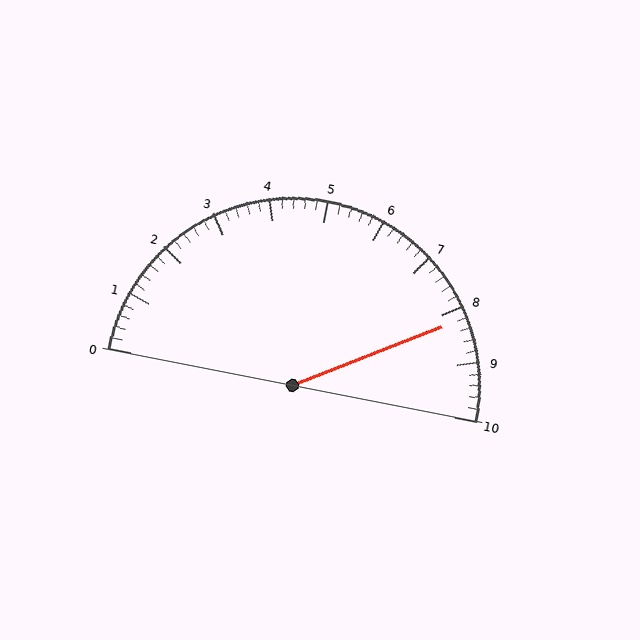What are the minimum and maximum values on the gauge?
The gauge ranges from 0 to 10.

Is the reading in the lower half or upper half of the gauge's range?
The reading is in the upper half of the range (0 to 10).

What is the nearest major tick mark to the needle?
The nearest major tick mark is 8.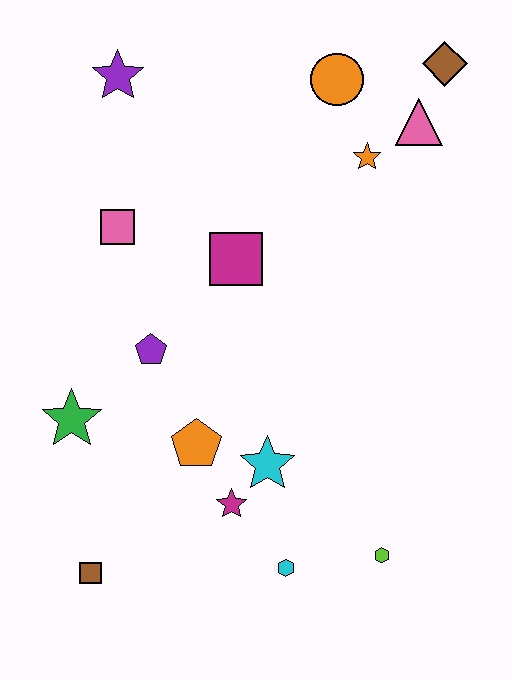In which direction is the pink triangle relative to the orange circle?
The pink triangle is to the right of the orange circle.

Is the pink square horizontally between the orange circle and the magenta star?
No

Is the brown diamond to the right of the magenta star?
Yes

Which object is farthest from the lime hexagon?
The purple star is farthest from the lime hexagon.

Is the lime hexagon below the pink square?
Yes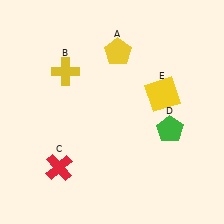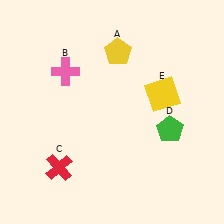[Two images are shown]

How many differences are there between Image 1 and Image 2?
There is 1 difference between the two images.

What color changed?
The cross (B) changed from yellow in Image 1 to pink in Image 2.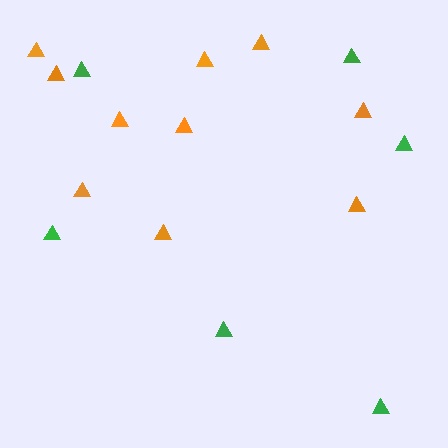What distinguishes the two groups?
There are 2 groups: one group of orange triangles (10) and one group of green triangles (6).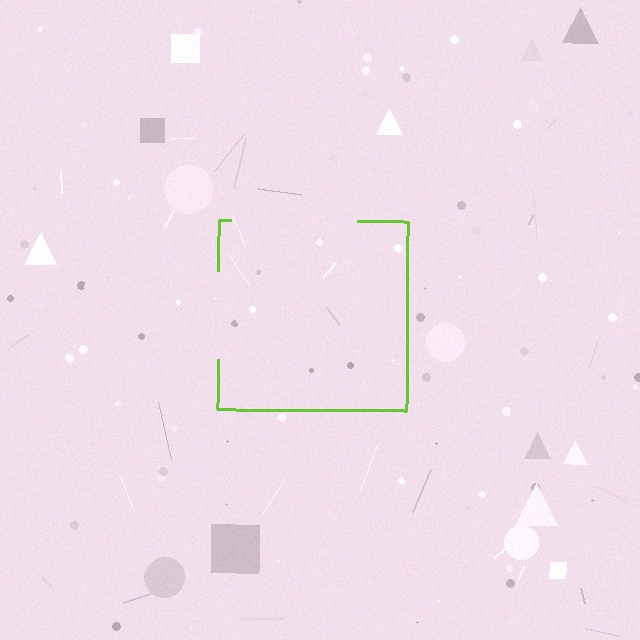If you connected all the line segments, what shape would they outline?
They would outline a square.